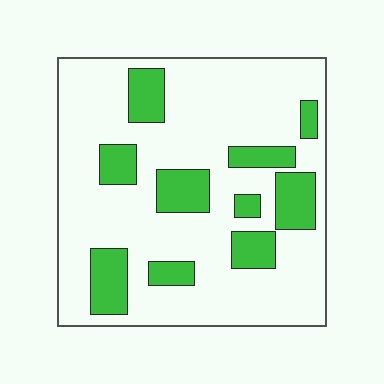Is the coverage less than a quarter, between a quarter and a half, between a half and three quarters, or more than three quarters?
Less than a quarter.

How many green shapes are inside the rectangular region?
10.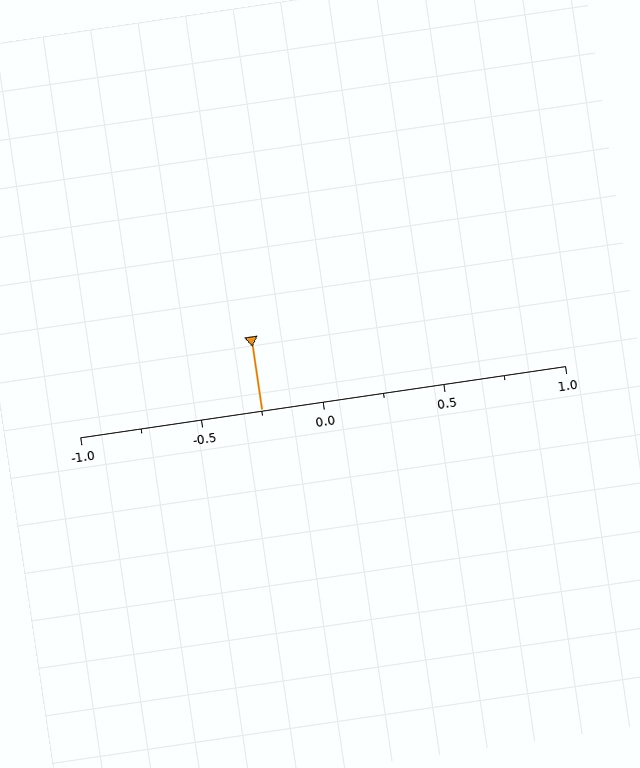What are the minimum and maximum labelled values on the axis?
The axis runs from -1.0 to 1.0.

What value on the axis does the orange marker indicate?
The marker indicates approximately -0.25.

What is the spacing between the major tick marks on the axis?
The major ticks are spaced 0.5 apart.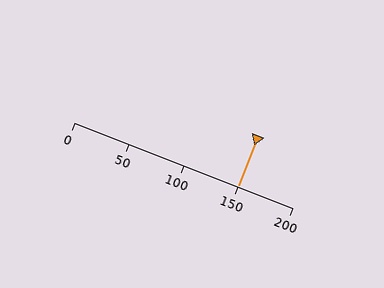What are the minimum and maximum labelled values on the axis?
The axis runs from 0 to 200.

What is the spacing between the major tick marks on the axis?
The major ticks are spaced 50 apart.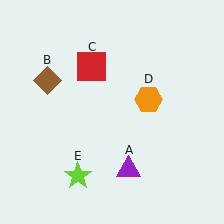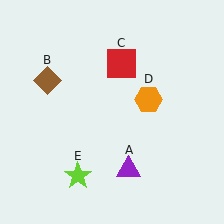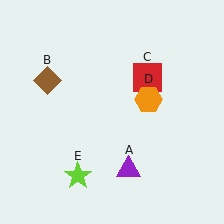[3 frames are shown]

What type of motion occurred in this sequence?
The red square (object C) rotated clockwise around the center of the scene.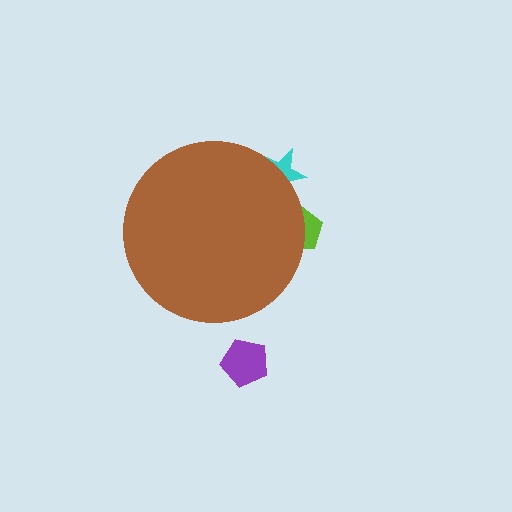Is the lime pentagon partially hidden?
Yes, the lime pentagon is partially hidden behind the brown circle.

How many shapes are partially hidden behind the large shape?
2 shapes are partially hidden.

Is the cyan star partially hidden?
Yes, the cyan star is partially hidden behind the brown circle.